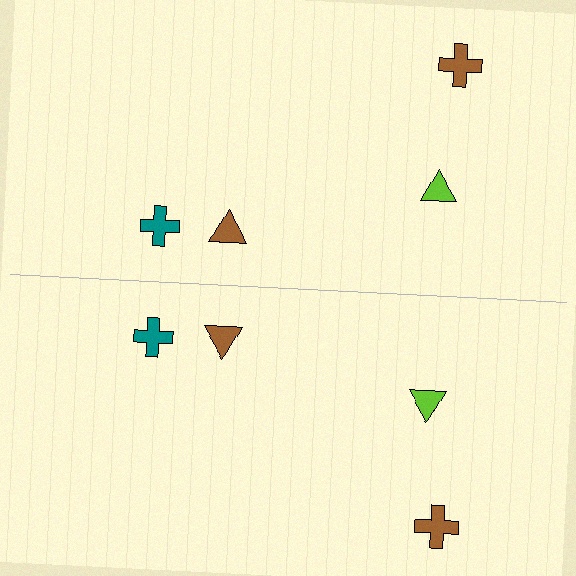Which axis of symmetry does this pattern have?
The pattern has a horizontal axis of symmetry running through the center of the image.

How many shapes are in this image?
There are 8 shapes in this image.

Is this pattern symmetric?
Yes, this pattern has bilateral (reflection) symmetry.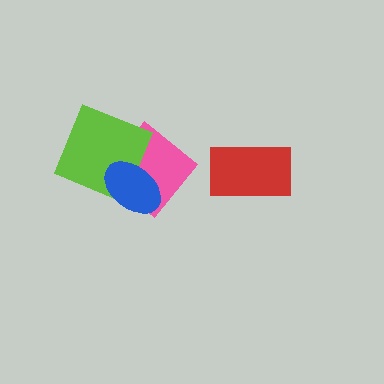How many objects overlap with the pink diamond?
2 objects overlap with the pink diamond.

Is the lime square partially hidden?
Yes, it is partially covered by another shape.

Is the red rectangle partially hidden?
No, no other shape covers it.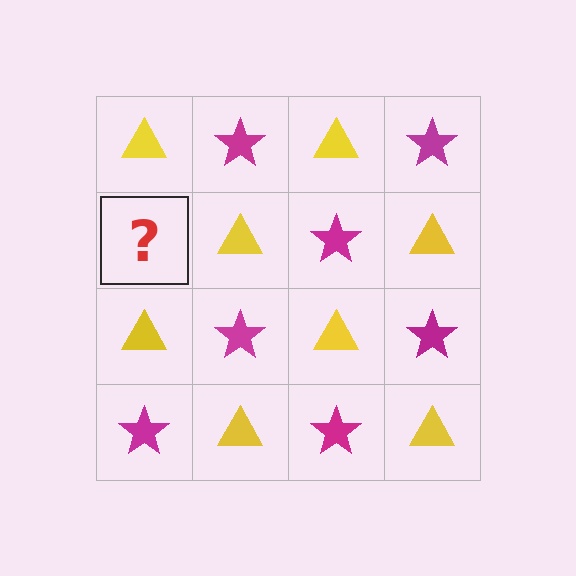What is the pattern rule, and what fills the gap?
The rule is that it alternates yellow triangle and magenta star in a checkerboard pattern. The gap should be filled with a magenta star.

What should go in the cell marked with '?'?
The missing cell should contain a magenta star.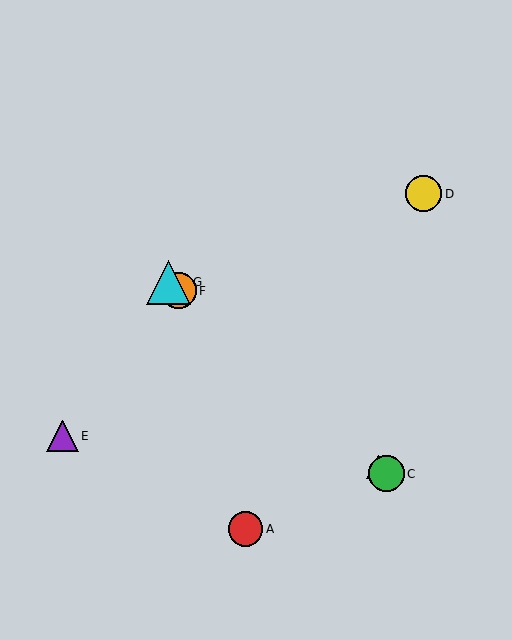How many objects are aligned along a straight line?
4 objects (B, C, F, G) are aligned along a straight line.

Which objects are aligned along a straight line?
Objects B, C, F, G are aligned along a straight line.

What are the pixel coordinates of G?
Object G is at (168, 282).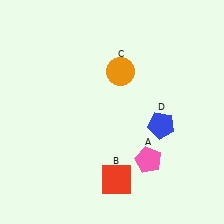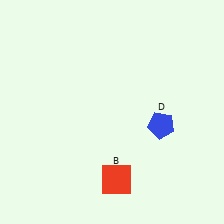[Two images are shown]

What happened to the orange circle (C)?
The orange circle (C) was removed in Image 2. It was in the top-right area of Image 1.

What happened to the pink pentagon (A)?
The pink pentagon (A) was removed in Image 2. It was in the bottom-right area of Image 1.